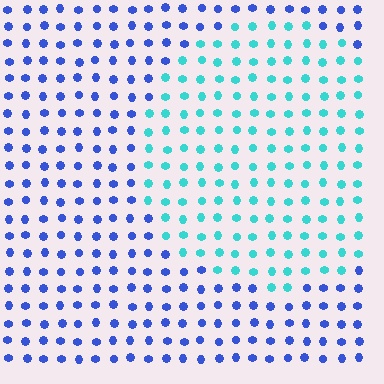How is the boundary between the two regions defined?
The boundary is defined purely by a slight shift in hue (about 52 degrees). Spacing, size, and orientation are identical on both sides.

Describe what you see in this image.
The image is filled with small blue elements in a uniform arrangement. A circle-shaped region is visible where the elements are tinted to a slightly different hue, forming a subtle color boundary.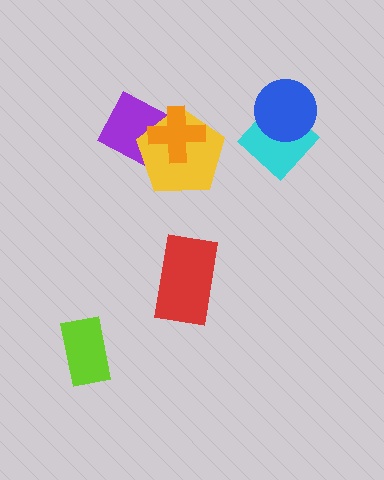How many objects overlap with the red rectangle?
0 objects overlap with the red rectangle.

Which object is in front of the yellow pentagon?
The orange cross is in front of the yellow pentagon.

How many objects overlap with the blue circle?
1 object overlaps with the blue circle.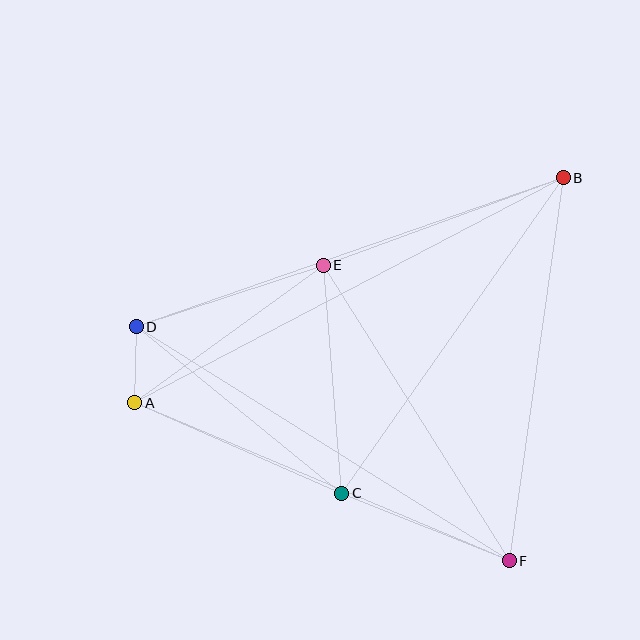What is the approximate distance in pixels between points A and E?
The distance between A and E is approximately 233 pixels.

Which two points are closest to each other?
Points A and D are closest to each other.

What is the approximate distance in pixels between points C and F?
The distance between C and F is approximately 181 pixels.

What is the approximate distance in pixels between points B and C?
The distance between B and C is approximately 385 pixels.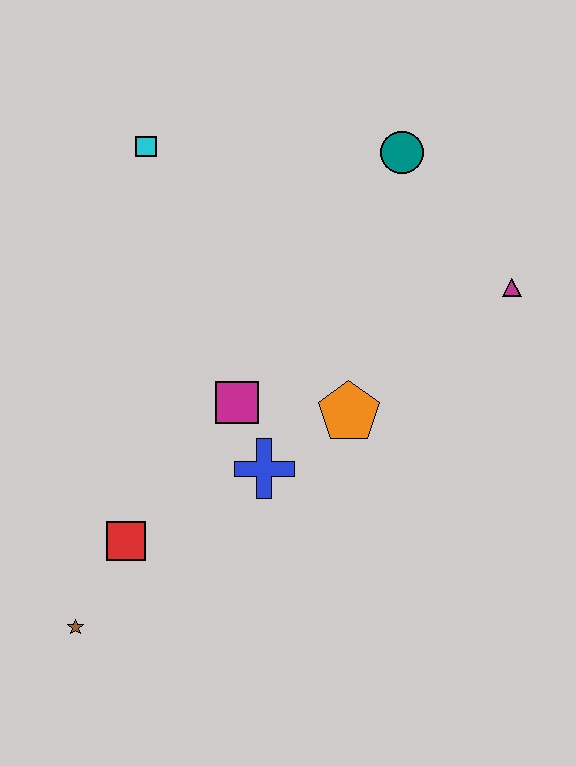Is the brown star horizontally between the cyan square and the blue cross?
No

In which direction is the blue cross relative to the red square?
The blue cross is to the right of the red square.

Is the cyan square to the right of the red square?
Yes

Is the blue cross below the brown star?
No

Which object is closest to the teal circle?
The magenta triangle is closest to the teal circle.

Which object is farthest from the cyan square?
The brown star is farthest from the cyan square.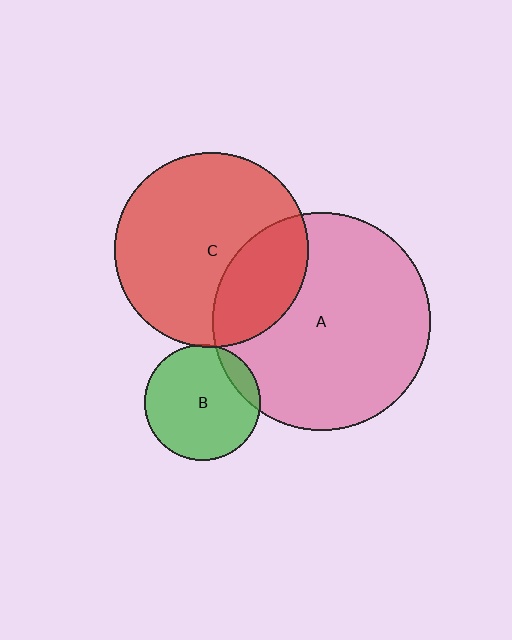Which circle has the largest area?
Circle A (pink).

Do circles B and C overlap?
Yes.